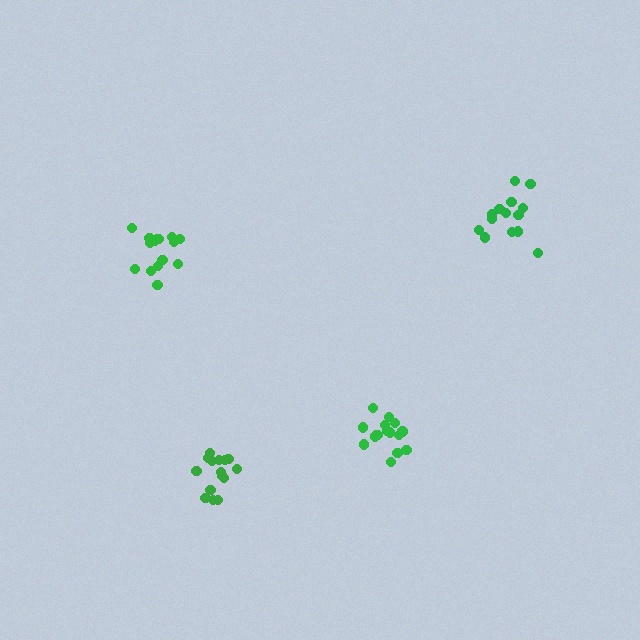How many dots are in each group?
Group 1: 15 dots, Group 2: 16 dots, Group 3: 15 dots, Group 4: 15 dots (61 total).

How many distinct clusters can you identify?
There are 4 distinct clusters.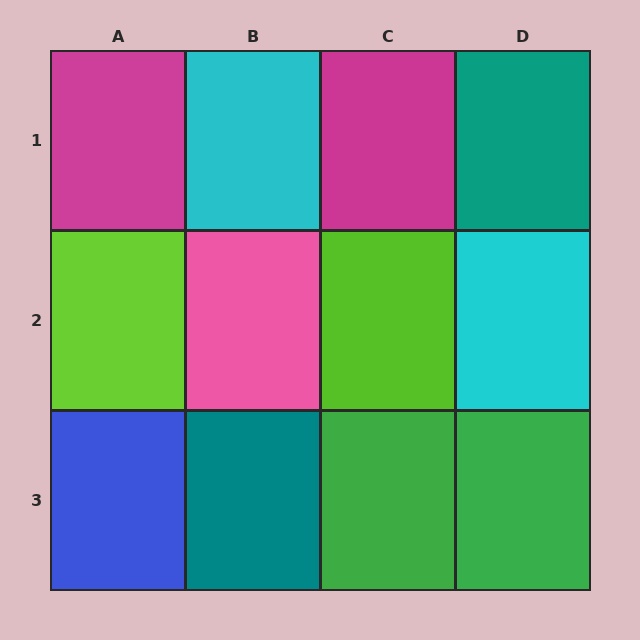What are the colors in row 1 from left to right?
Magenta, cyan, magenta, teal.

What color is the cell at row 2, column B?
Pink.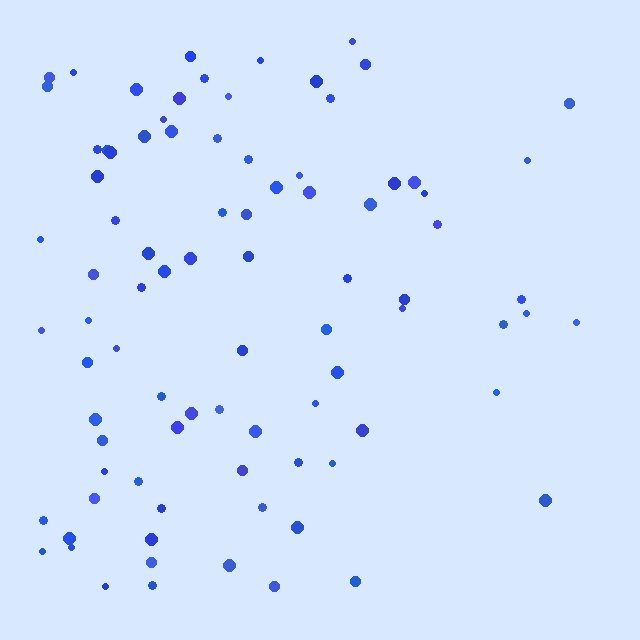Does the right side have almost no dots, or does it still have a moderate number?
Still a moderate number, just noticeably fewer than the left.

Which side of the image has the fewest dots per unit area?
The right.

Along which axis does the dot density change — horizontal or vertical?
Horizontal.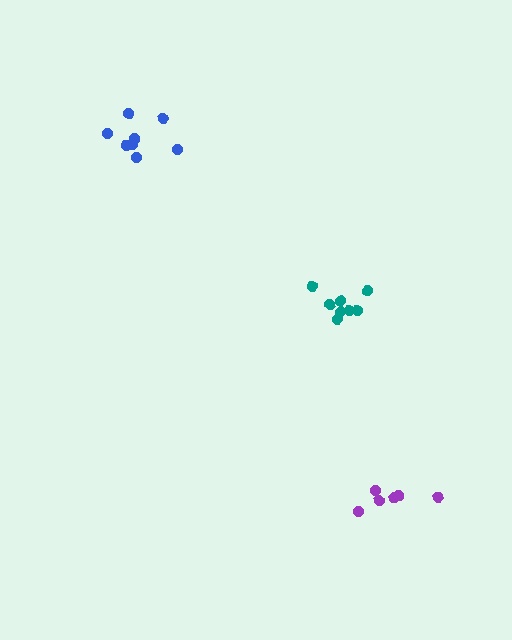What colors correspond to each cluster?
The clusters are colored: blue, purple, teal.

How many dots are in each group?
Group 1: 8 dots, Group 2: 6 dots, Group 3: 8 dots (22 total).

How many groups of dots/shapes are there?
There are 3 groups.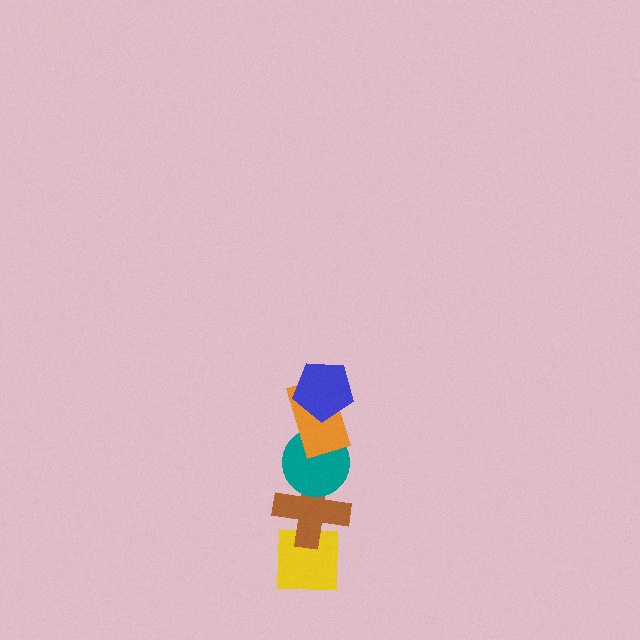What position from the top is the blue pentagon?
The blue pentagon is 1st from the top.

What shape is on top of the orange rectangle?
The blue pentagon is on top of the orange rectangle.